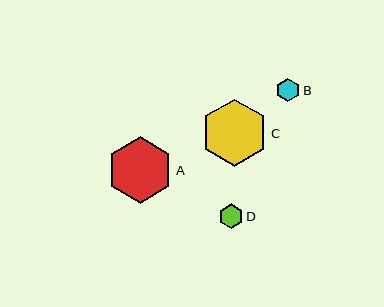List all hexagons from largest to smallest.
From largest to smallest: C, A, D, B.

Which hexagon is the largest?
Hexagon C is the largest with a size of approximately 67 pixels.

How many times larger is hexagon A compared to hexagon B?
Hexagon A is approximately 2.8 times the size of hexagon B.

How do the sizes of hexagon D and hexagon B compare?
Hexagon D and hexagon B are approximately the same size.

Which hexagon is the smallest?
Hexagon B is the smallest with a size of approximately 23 pixels.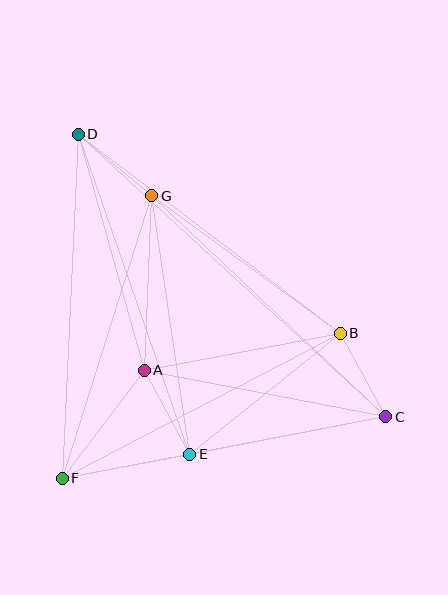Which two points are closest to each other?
Points B and C are closest to each other.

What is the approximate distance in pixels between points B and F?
The distance between B and F is approximately 313 pixels.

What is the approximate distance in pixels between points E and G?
The distance between E and G is approximately 261 pixels.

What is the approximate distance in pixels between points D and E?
The distance between D and E is approximately 339 pixels.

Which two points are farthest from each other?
Points C and D are farthest from each other.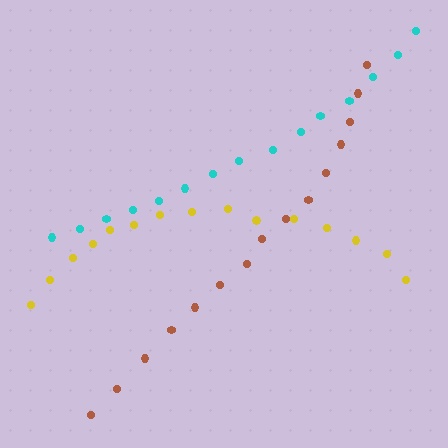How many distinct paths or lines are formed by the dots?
There are 3 distinct paths.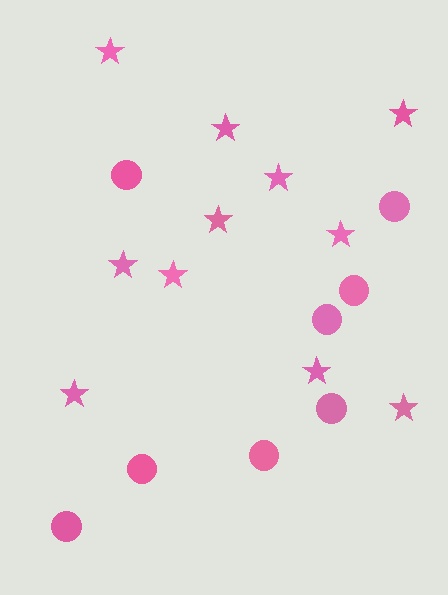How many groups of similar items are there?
There are 2 groups: one group of circles (8) and one group of stars (11).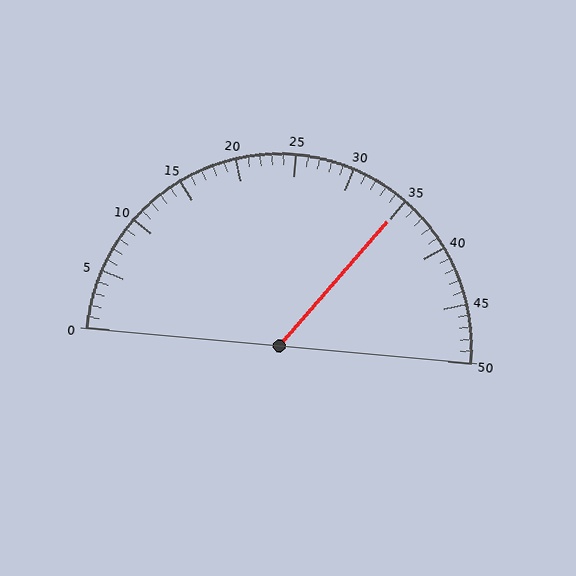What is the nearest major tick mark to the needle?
The nearest major tick mark is 35.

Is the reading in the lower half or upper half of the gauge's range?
The reading is in the upper half of the range (0 to 50).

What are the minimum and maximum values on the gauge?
The gauge ranges from 0 to 50.